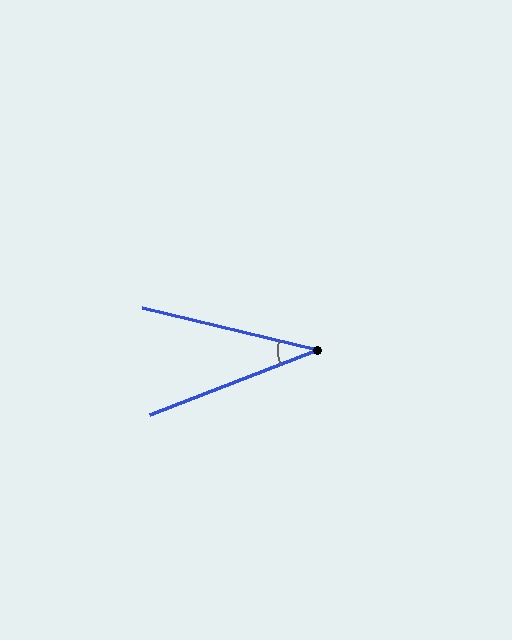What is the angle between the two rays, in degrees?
Approximately 35 degrees.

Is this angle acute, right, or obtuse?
It is acute.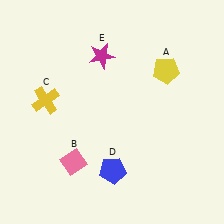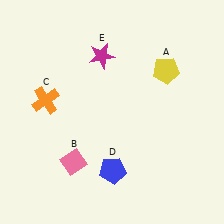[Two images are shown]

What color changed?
The cross (C) changed from yellow in Image 1 to orange in Image 2.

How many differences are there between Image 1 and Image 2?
There is 1 difference between the two images.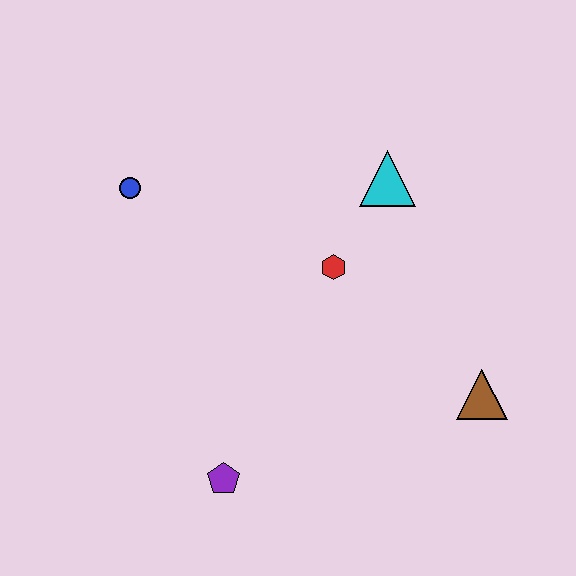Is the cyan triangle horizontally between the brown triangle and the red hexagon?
Yes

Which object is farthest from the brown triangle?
The blue circle is farthest from the brown triangle.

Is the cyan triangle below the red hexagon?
No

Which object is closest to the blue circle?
The red hexagon is closest to the blue circle.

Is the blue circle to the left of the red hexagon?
Yes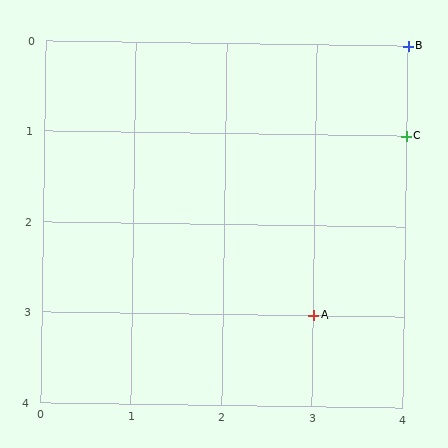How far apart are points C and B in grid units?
Points C and B are 1 row apart.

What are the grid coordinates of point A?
Point A is at grid coordinates (3, 3).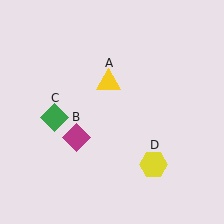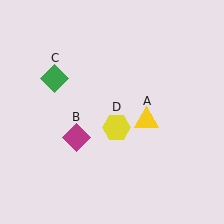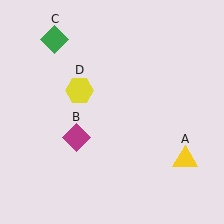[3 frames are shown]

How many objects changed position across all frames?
3 objects changed position: yellow triangle (object A), green diamond (object C), yellow hexagon (object D).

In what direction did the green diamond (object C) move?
The green diamond (object C) moved up.